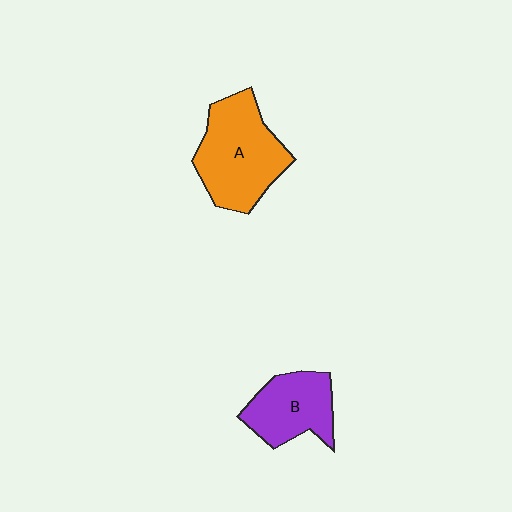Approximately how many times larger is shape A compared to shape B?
Approximately 1.5 times.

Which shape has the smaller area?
Shape B (purple).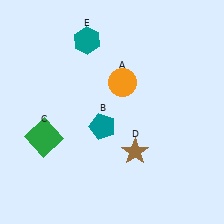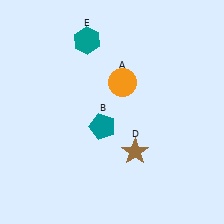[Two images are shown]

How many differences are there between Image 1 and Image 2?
There is 1 difference between the two images.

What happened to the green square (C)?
The green square (C) was removed in Image 2. It was in the bottom-left area of Image 1.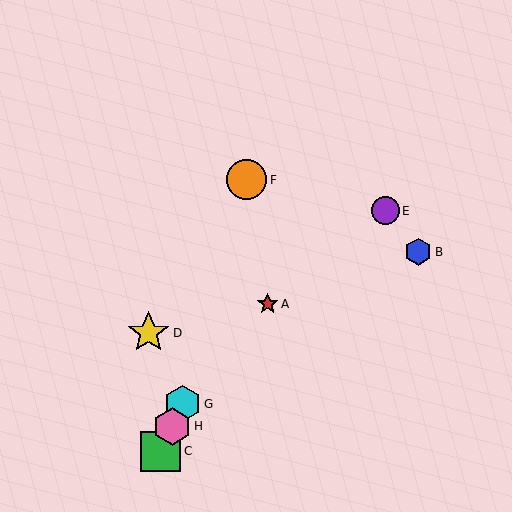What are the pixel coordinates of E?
Object E is at (386, 211).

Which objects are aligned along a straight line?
Objects C, G, H are aligned along a straight line.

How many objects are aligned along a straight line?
3 objects (C, G, H) are aligned along a straight line.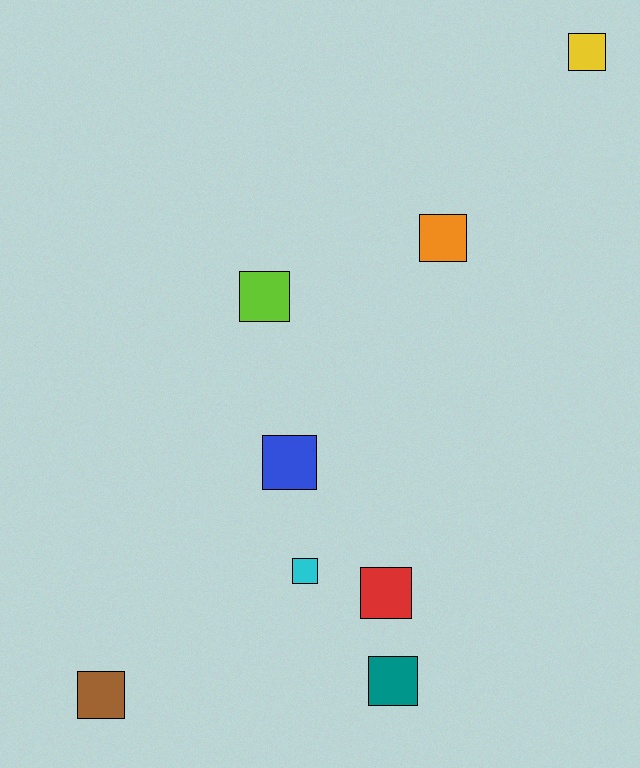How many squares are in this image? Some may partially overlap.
There are 8 squares.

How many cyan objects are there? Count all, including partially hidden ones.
There is 1 cyan object.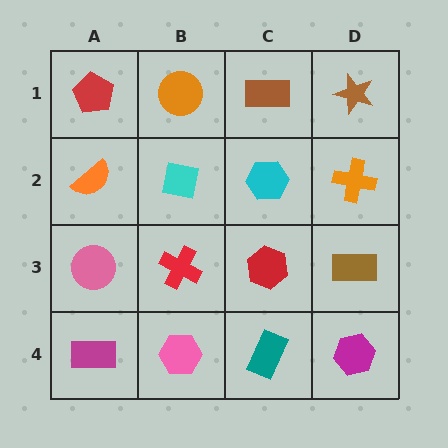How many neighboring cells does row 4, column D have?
2.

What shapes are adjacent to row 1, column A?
An orange semicircle (row 2, column A), an orange circle (row 1, column B).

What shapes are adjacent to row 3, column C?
A cyan hexagon (row 2, column C), a teal rectangle (row 4, column C), a red cross (row 3, column B), a brown rectangle (row 3, column D).